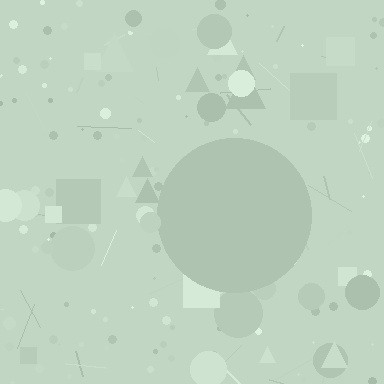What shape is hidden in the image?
A circle is hidden in the image.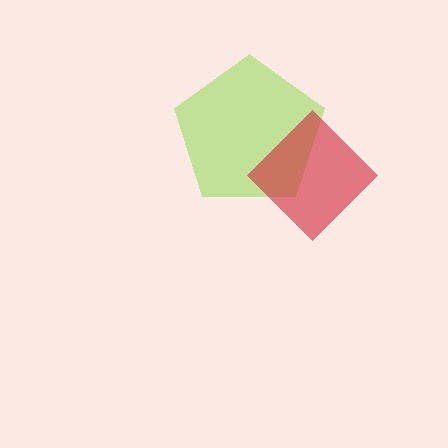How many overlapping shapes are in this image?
There are 2 overlapping shapes in the image.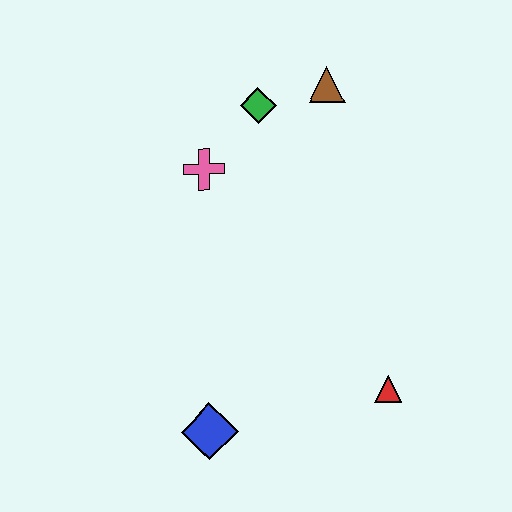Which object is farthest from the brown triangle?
The blue diamond is farthest from the brown triangle.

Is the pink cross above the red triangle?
Yes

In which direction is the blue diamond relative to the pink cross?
The blue diamond is below the pink cross.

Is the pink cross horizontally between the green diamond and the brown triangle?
No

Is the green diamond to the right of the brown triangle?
No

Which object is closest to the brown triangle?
The green diamond is closest to the brown triangle.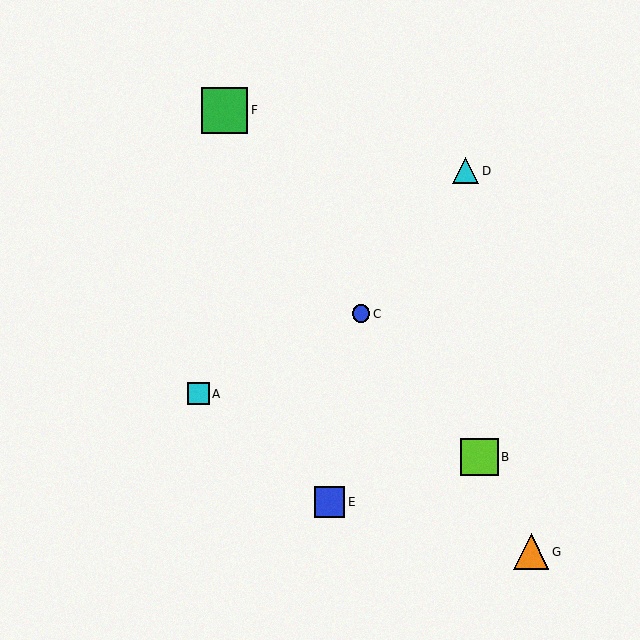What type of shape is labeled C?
Shape C is a blue circle.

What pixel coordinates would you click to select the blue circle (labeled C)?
Click at (361, 314) to select the blue circle C.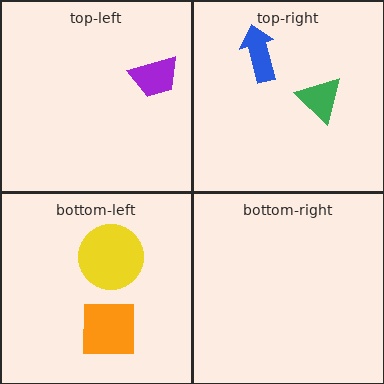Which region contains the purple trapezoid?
The top-left region.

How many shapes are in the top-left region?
1.